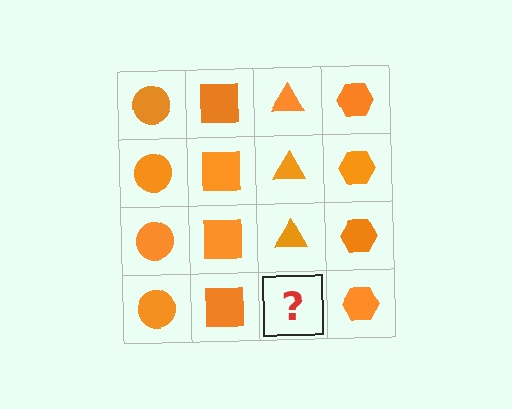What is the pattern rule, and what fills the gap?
The rule is that each column has a consistent shape. The gap should be filled with an orange triangle.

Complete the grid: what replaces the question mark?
The question mark should be replaced with an orange triangle.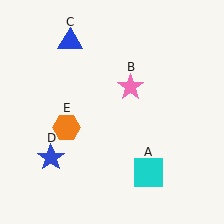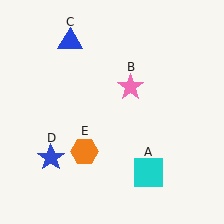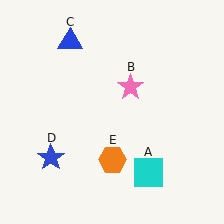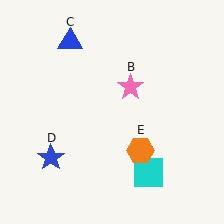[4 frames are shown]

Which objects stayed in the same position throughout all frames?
Cyan square (object A) and pink star (object B) and blue triangle (object C) and blue star (object D) remained stationary.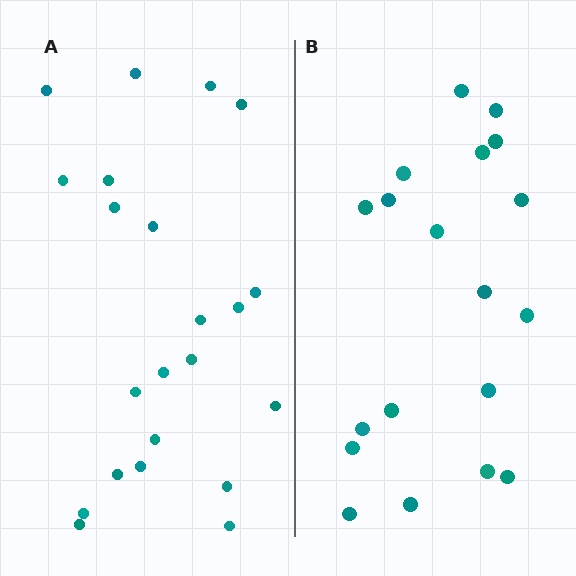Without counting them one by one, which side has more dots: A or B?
Region A (the left region) has more dots.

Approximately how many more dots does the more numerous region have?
Region A has just a few more — roughly 2 or 3 more dots than region B.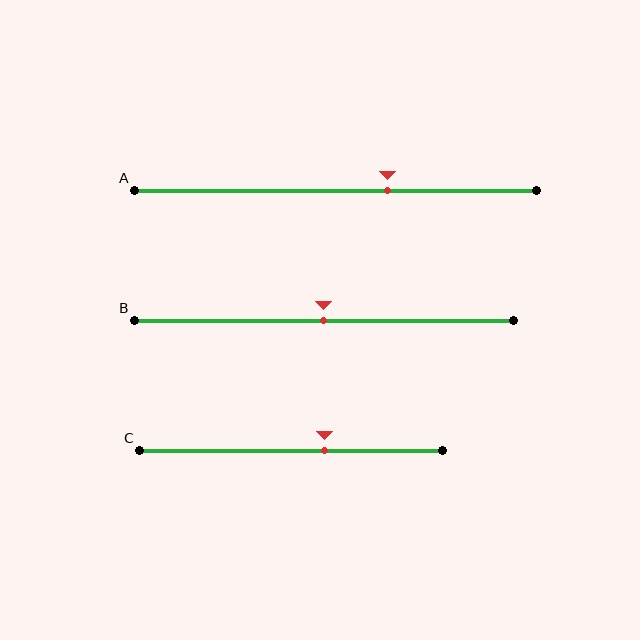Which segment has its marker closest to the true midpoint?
Segment B has its marker closest to the true midpoint.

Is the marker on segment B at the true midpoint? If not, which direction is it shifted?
Yes, the marker on segment B is at the true midpoint.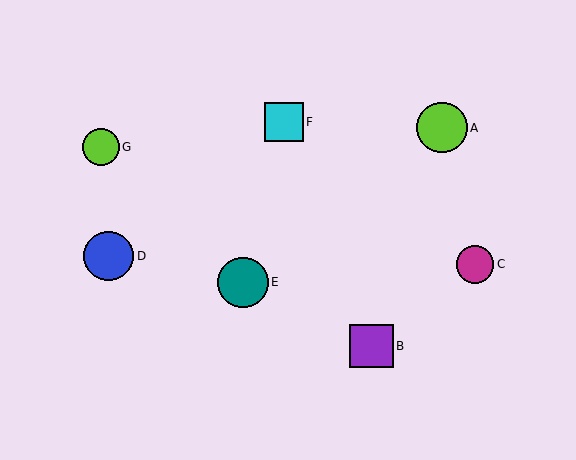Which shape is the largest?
The lime circle (labeled A) is the largest.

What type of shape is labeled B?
Shape B is a purple square.